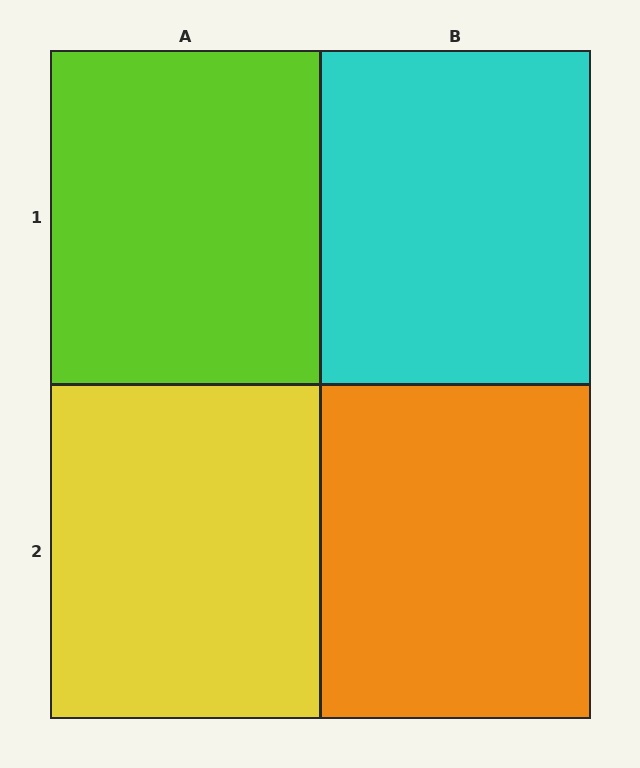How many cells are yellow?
1 cell is yellow.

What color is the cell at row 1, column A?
Lime.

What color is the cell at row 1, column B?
Cyan.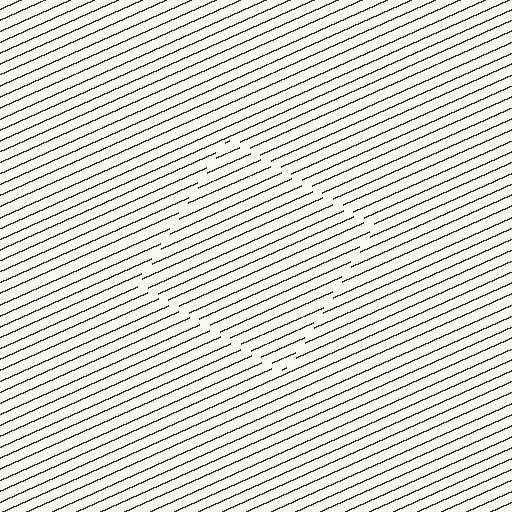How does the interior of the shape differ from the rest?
The interior of the shape contains the same grating, shifted by half a period — the contour is defined by the phase discontinuity where line-ends from the inner and outer gratings abut.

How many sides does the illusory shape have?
4 sides — the line-ends trace a square.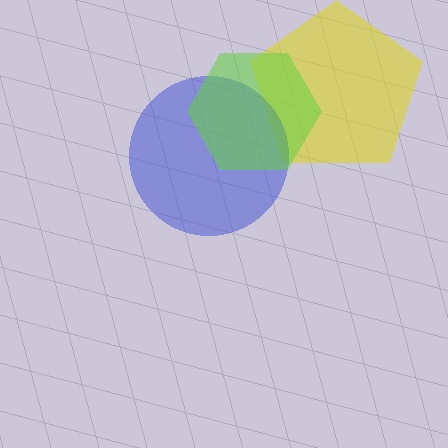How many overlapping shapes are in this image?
There are 3 overlapping shapes in the image.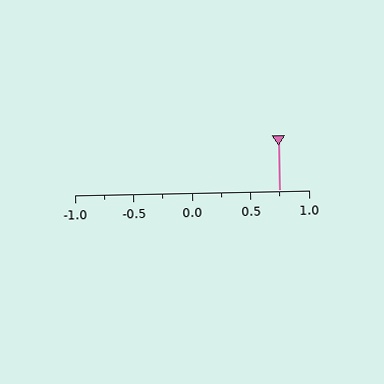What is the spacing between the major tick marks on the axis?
The major ticks are spaced 0.5 apart.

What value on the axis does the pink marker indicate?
The marker indicates approximately 0.75.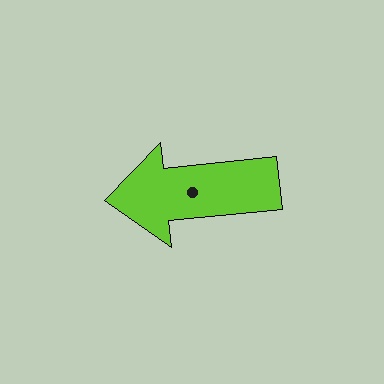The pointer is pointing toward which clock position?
Roughly 9 o'clock.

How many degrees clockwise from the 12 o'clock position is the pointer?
Approximately 264 degrees.